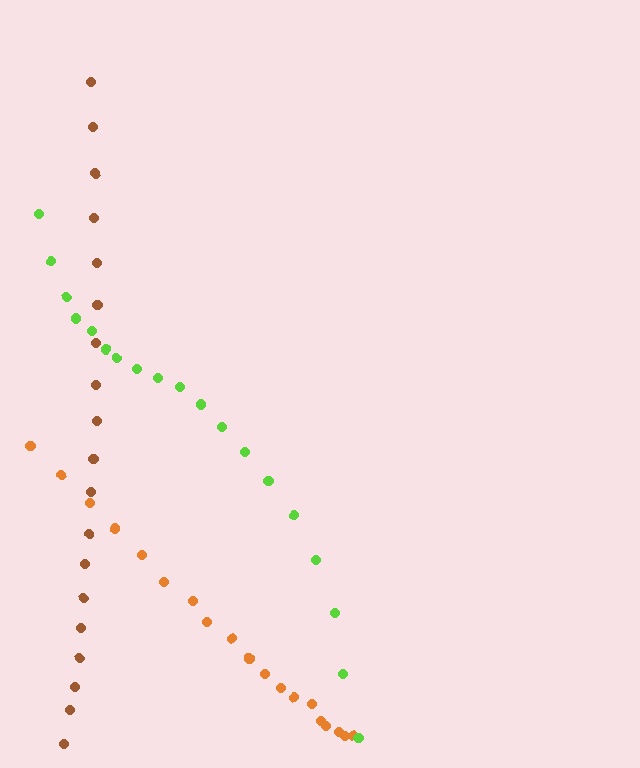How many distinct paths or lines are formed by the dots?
There are 3 distinct paths.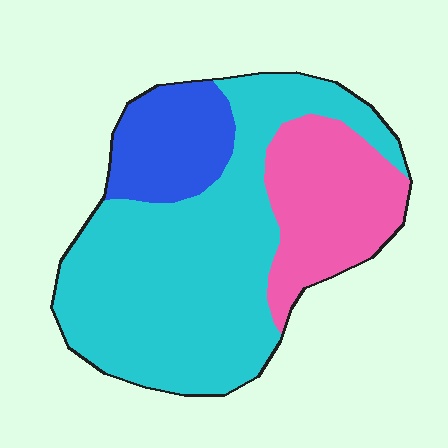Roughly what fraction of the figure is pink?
Pink takes up between a sixth and a third of the figure.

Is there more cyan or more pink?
Cyan.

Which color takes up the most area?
Cyan, at roughly 60%.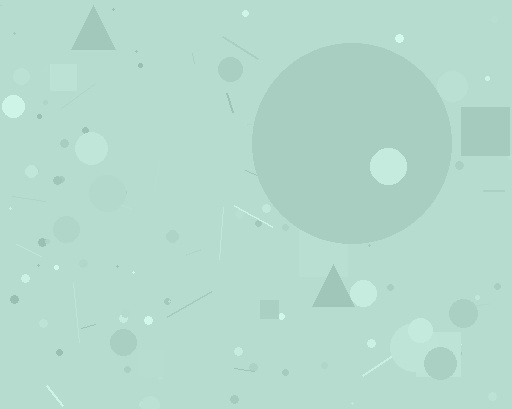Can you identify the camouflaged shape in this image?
The camouflaged shape is a circle.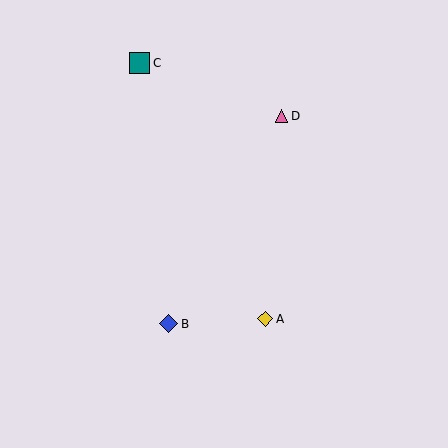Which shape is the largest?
The teal square (labeled C) is the largest.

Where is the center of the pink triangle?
The center of the pink triangle is at (282, 116).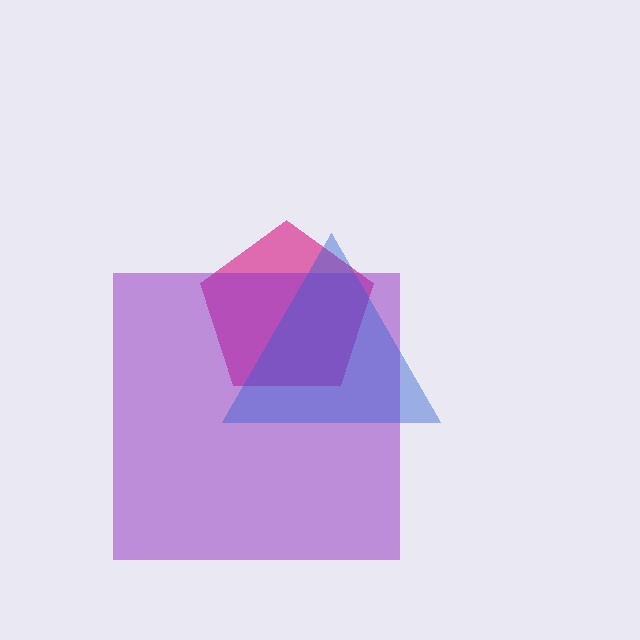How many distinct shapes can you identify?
There are 3 distinct shapes: a magenta pentagon, a purple square, a blue triangle.